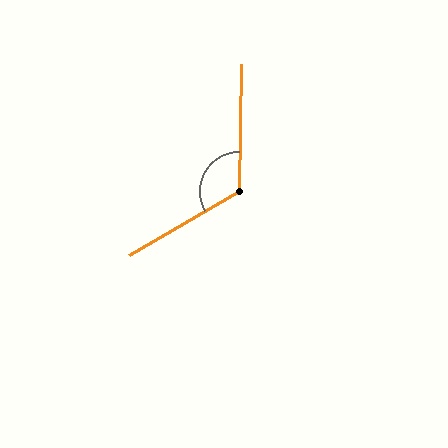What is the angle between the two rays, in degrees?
Approximately 121 degrees.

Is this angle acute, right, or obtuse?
It is obtuse.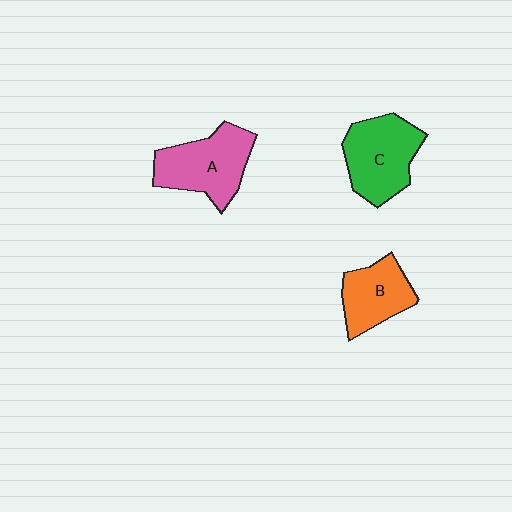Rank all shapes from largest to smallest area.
From largest to smallest: A (pink), C (green), B (orange).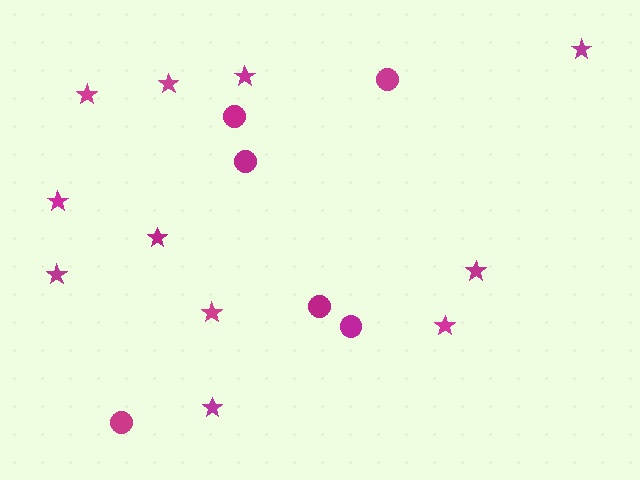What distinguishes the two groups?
There are 2 groups: one group of stars (11) and one group of circles (6).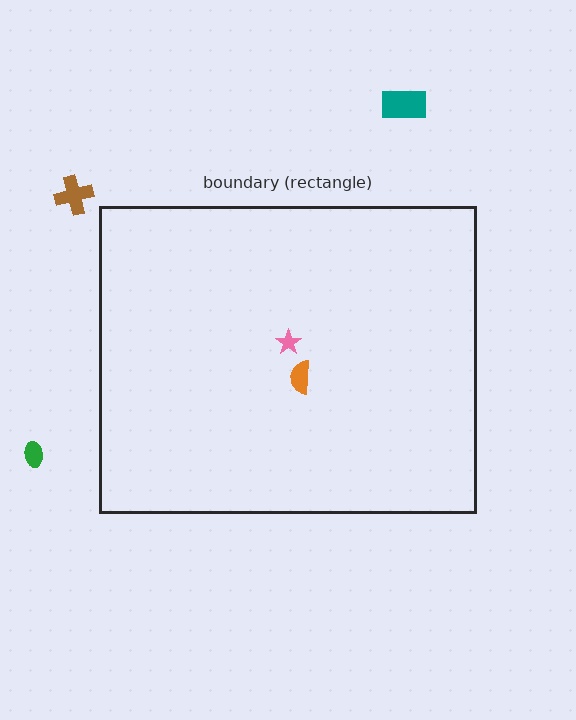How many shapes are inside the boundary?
2 inside, 3 outside.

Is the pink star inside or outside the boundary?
Inside.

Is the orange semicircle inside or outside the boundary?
Inside.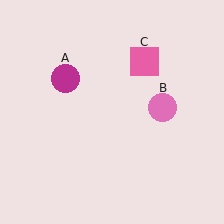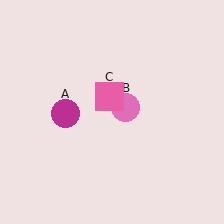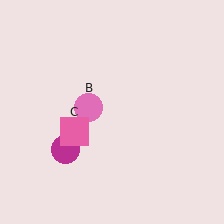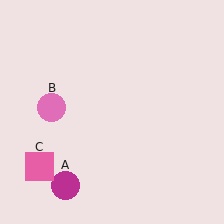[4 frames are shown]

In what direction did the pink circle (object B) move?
The pink circle (object B) moved left.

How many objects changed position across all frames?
3 objects changed position: magenta circle (object A), pink circle (object B), pink square (object C).